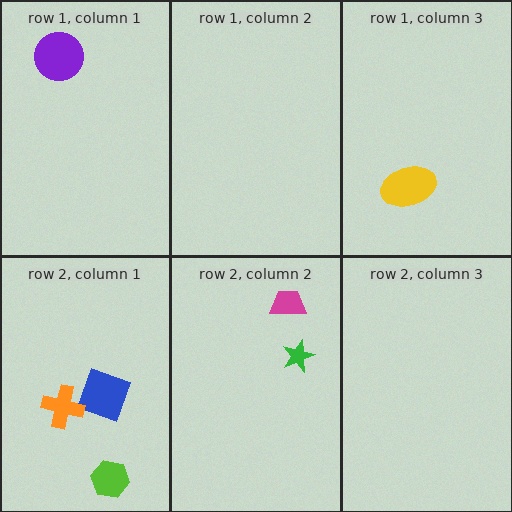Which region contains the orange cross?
The row 2, column 1 region.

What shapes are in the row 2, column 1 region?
The blue diamond, the lime hexagon, the orange cross.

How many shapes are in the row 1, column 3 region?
1.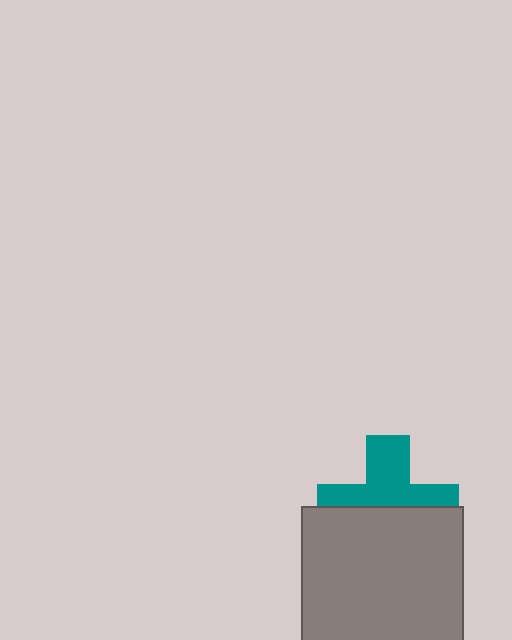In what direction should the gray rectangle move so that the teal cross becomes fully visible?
The gray rectangle should move down. That is the shortest direction to clear the overlap and leave the teal cross fully visible.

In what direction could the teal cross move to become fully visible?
The teal cross could move up. That would shift it out from behind the gray rectangle entirely.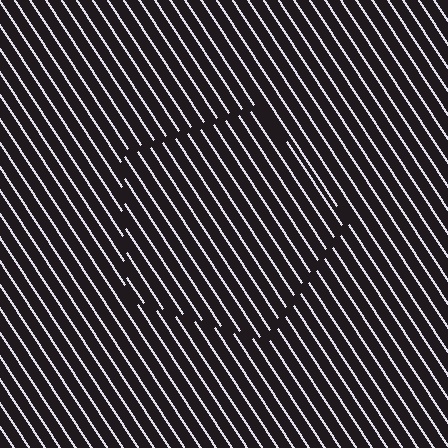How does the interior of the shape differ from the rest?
The interior of the shape contains the same grating, shifted by half a period — the contour is defined by the phase discontinuity where line-ends from the inner and outer gratings abut.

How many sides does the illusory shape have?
5 sides — the line-ends trace a pentagon.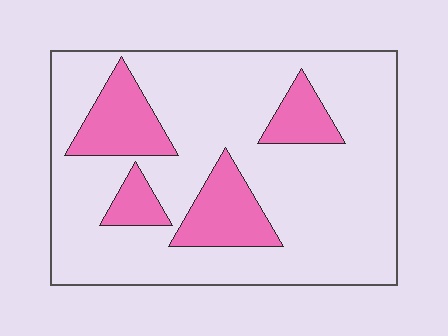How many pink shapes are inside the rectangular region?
4.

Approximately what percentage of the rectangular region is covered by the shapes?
Approximately 20%.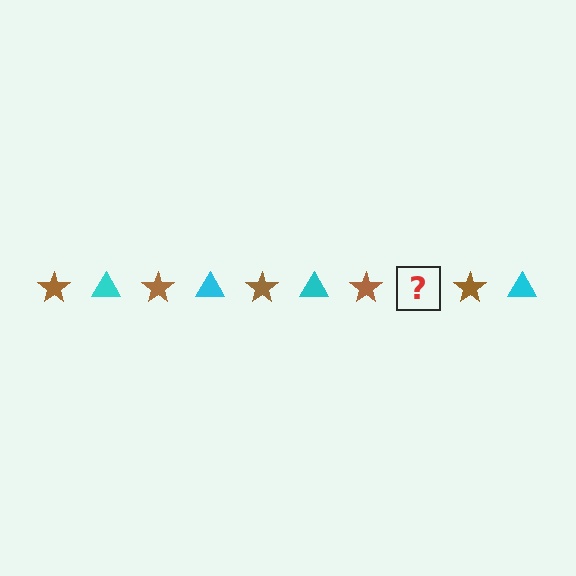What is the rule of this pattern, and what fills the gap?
The rule is that the pattern alternates between brown star and cyan triangle. The gap should be filled with a cyan triangle.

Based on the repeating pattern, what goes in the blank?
The blank should be a cyan triangle.